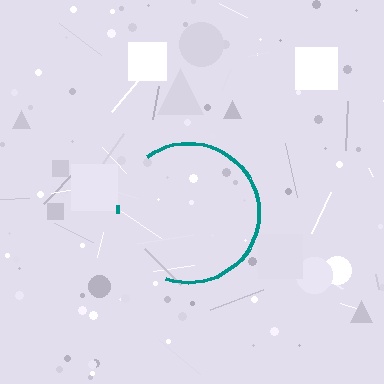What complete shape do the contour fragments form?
The contour fragments form a circle.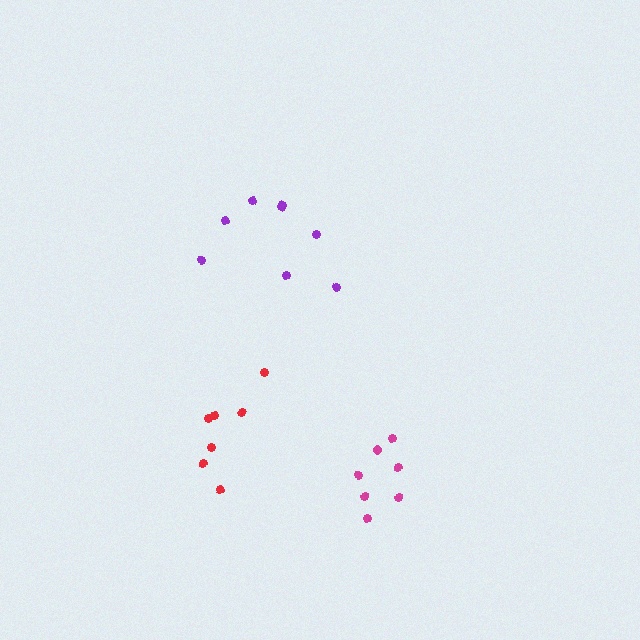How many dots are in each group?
Group 1: 8 dots, Group 2: 7 dots, Group 3: 7 dots (22 total).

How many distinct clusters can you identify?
There are 3 distinct clusters.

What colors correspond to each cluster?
The clusters are colored: purple, red, magenta.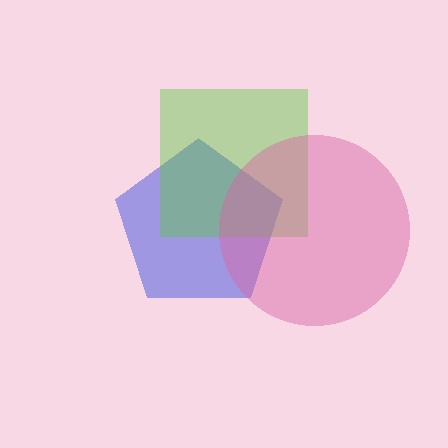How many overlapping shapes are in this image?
There are 3 overlapping shapes in the image.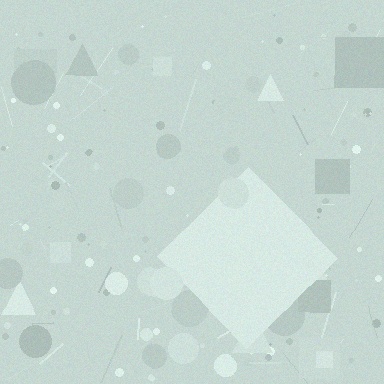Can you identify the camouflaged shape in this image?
The camouflaged shape is a diamond.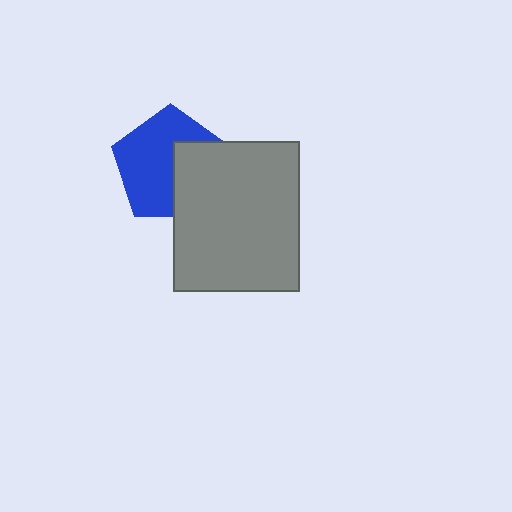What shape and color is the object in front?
The object in front is a gray rectangle.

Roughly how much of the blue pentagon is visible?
About half of it is visible (roughly 63%).